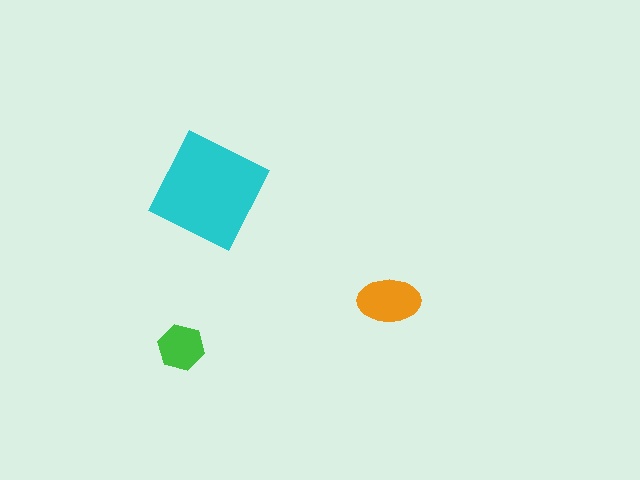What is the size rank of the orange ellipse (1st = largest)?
2nd.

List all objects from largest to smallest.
The cyan square, the orange ellipse, the green hexagon.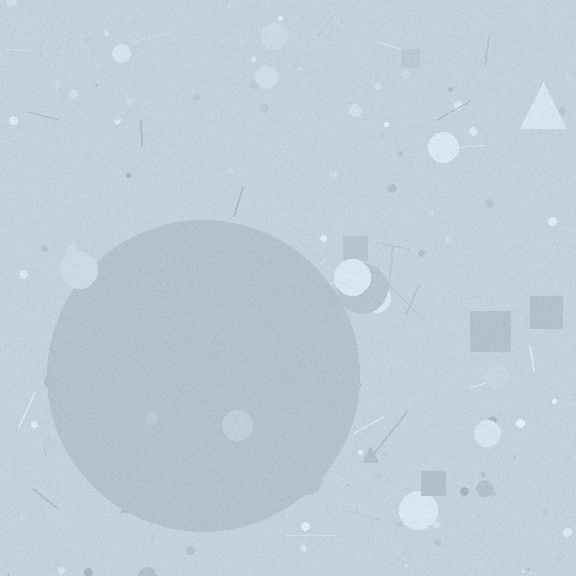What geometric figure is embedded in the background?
A circle is embedded in the background.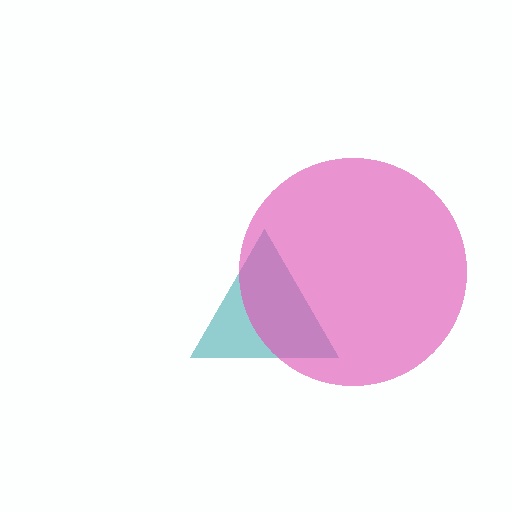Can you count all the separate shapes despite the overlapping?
Yes, there are 2 separate shapes.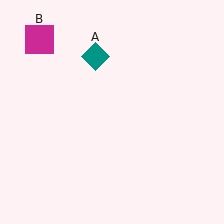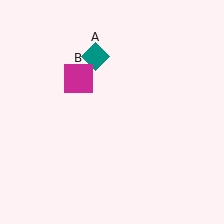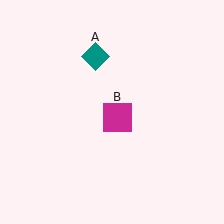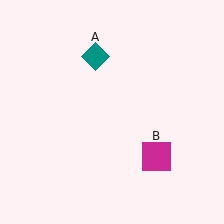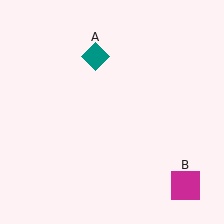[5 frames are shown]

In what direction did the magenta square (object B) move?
The magenta square (object B) moved down and to the right.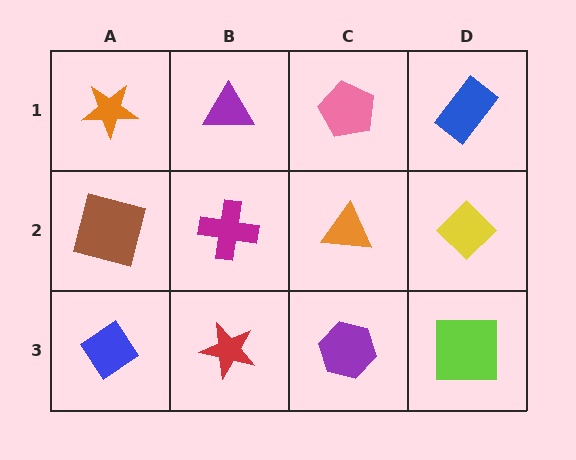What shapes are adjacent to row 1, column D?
A yellow diamond (row 2, column D), a pink pentagon (row 1, column C).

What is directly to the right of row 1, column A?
A purple triangle.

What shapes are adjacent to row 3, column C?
An orange triangle (row 2, column C), a red star (row 3, column B), a lime square (row 3, column D).